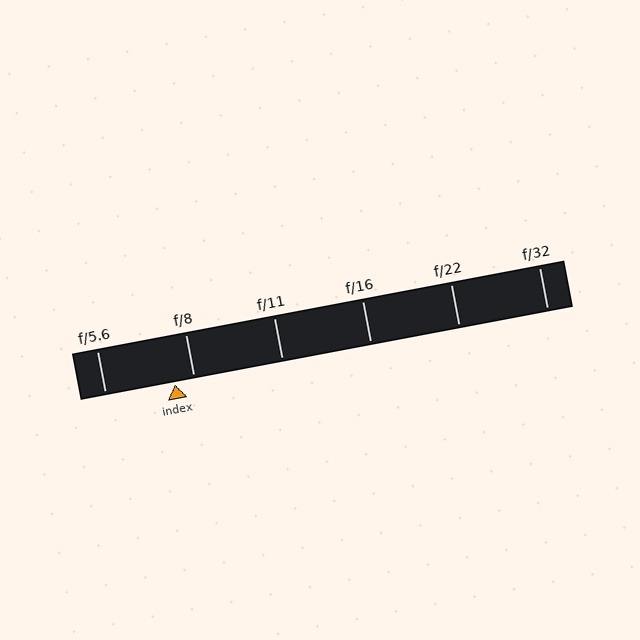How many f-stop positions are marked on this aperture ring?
There are 6 f-stop positions marked.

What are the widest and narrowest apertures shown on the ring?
The widest aperture shown is f/5.6 and the narrowest is f/32.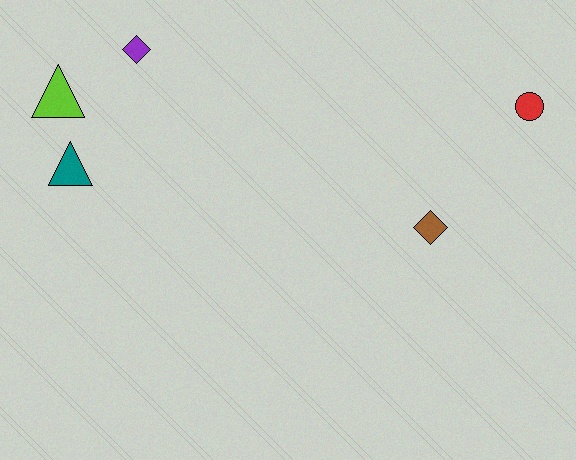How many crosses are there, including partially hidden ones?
There are no crosses.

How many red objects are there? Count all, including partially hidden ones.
There is 1 red object.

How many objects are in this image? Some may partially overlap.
There are 5 objects.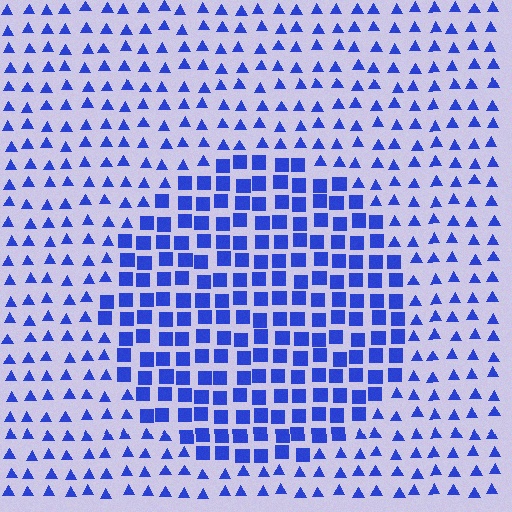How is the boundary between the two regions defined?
The boundary is defined by a change in element shape: squares inside vs. triangles outside. All elements share the same color and spacing.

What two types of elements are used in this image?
The image uses squares inside the circle region and triangles outside it.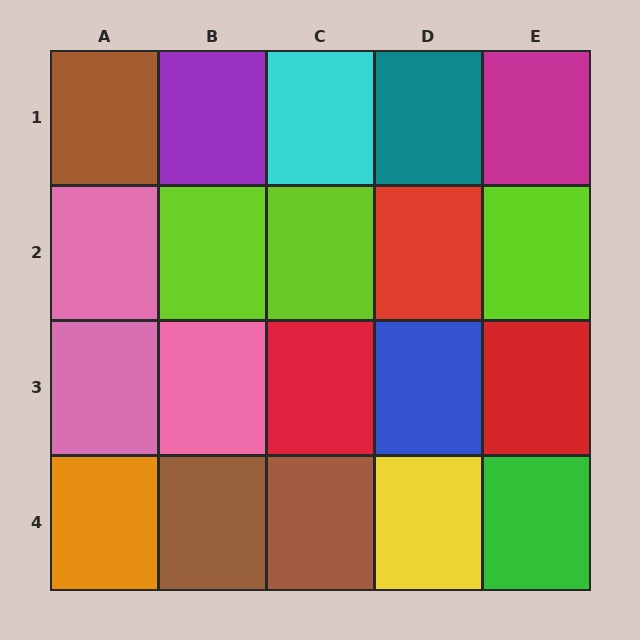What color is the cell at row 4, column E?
Green.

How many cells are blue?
1 cell is blue.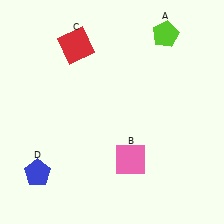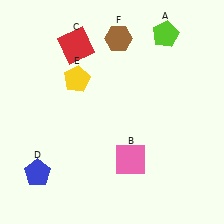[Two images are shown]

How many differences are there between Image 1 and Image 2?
There are 2 differences between the two images.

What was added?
A yellow pentagon (E), a brown hexagon (F) were added in Image 2.